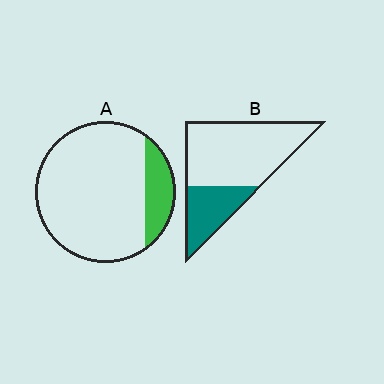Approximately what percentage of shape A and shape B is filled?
A is approximately 15% and B is approximately 30%.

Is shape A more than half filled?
No.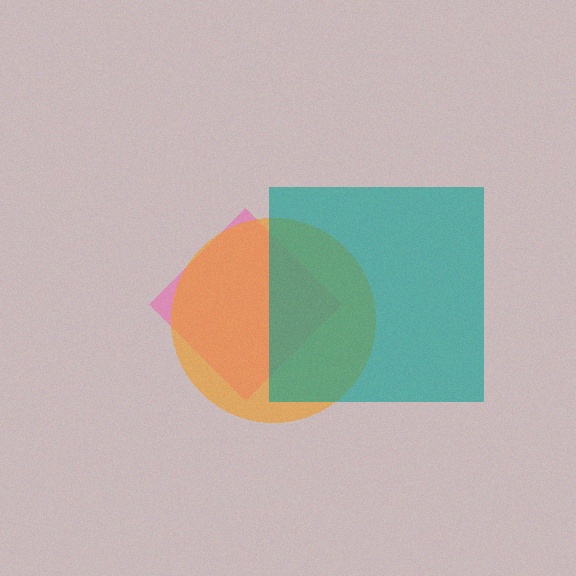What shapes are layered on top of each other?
The layered shapes are: a pink diamond, an orange circle, a teal square.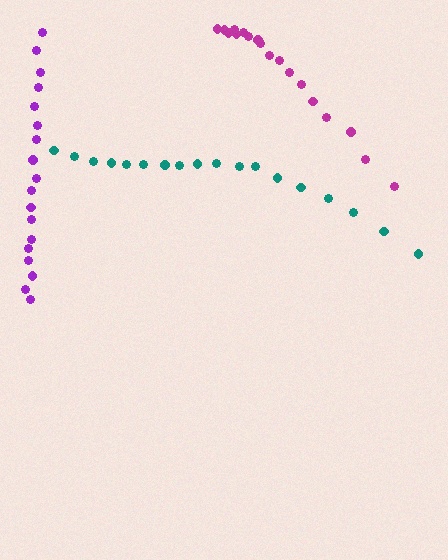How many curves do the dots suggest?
There are 3 distinct paths.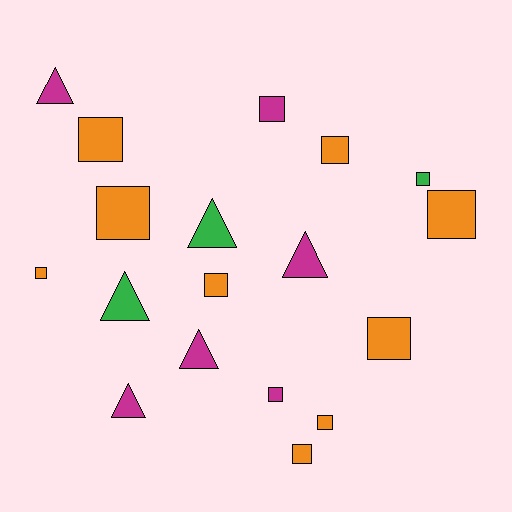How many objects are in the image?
There are 18 objects.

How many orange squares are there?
There are 9 orange squares.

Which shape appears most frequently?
Square, with 12 objects.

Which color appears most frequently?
Orange, with 9 objects.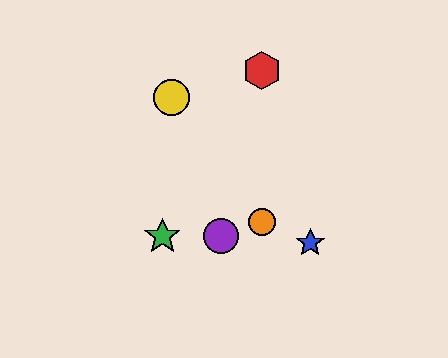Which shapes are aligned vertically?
The red hexagon, the orange circle are aligned vertically.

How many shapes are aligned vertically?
2 shapes (the red hexagon, the orange circle) are aligned vertically.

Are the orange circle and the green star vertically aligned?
No, the orange circle is at x≈262 and the green star is at x≈162.